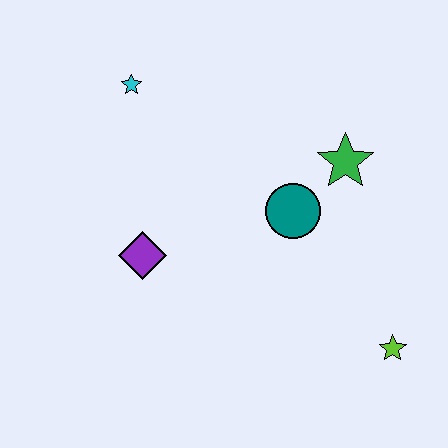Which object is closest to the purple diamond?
The teal circle is closest to the purple diamond.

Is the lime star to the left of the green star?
No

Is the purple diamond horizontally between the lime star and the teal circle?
No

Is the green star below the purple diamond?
No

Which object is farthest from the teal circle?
The cyan star is farthest from the teal circle.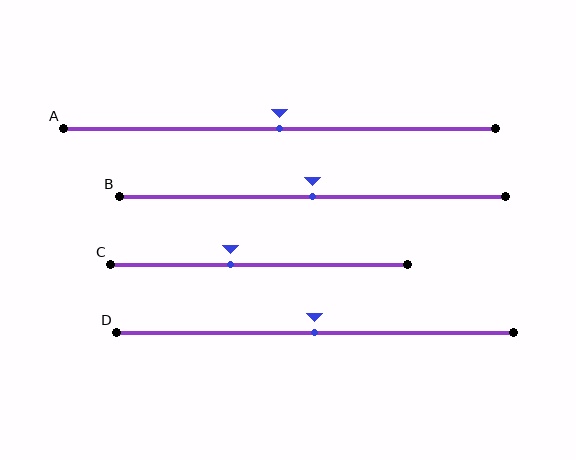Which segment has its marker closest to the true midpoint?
Segment A has its marker closest to the true midpoint.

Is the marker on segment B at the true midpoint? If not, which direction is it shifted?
Yes, the marker on segment B is at the true midpoint.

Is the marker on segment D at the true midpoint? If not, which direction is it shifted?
Yes, the marker on segment D is at the true midpoint.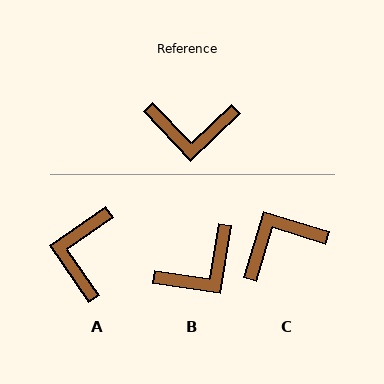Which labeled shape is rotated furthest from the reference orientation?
C, about 151 degrees away.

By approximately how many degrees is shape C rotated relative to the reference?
Approximately 151 degrees clockwise.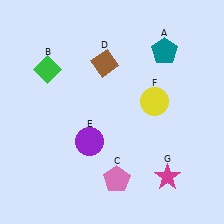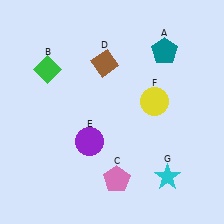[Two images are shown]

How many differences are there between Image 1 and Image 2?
There is 1 difference between the two images.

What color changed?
The star (G) changed from magenta in Image 1 to cyan in Image 2.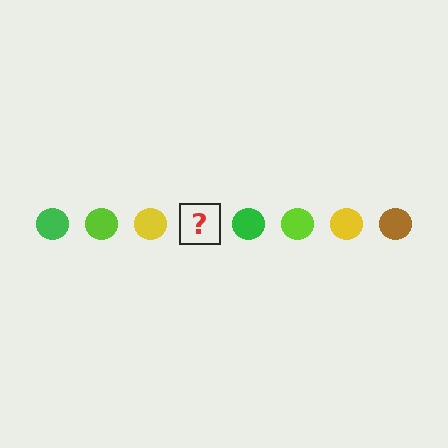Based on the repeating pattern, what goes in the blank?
The blank should be a brown circle.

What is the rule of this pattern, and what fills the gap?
The rule is that the pattern cycles through green, lime, yellow, brown circles. The gap should be filled with a brown circle.